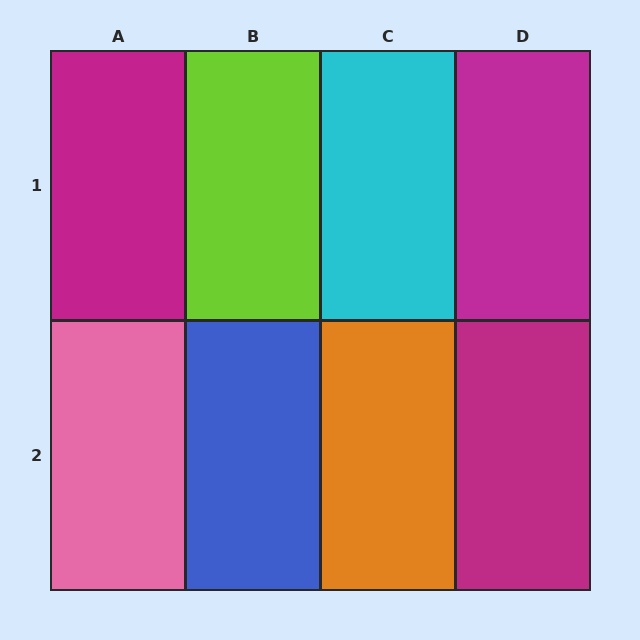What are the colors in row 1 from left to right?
Magenta, lime, cyan, magenta.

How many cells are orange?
1 cell is orange.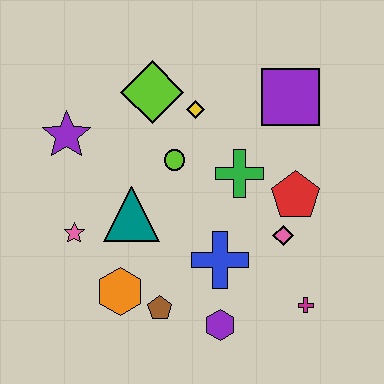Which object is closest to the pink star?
The teal triangle is closest to the pink star.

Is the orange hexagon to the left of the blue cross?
Yes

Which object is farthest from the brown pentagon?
The purple square is farthest from the brown pentagon.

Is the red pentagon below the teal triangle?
No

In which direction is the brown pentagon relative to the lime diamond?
The brown pentagon is below the lime diamond.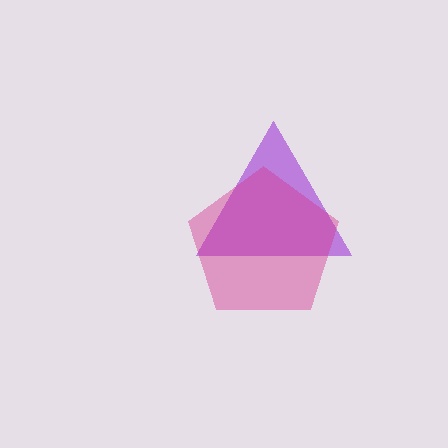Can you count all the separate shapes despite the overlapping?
Yes, there are 2 separate shapes.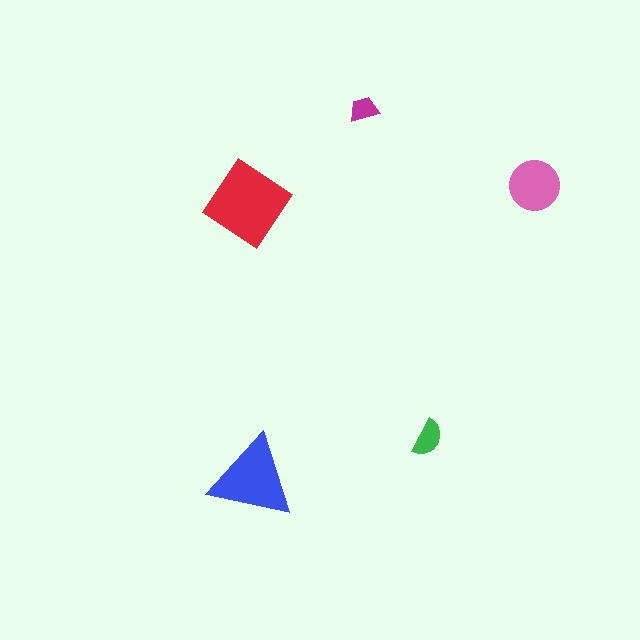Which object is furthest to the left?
The red diamond is leftmost.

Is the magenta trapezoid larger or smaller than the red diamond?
Smaller.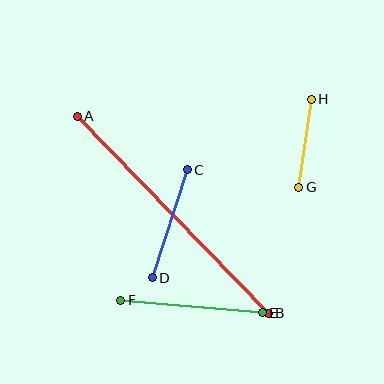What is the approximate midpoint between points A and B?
The midpoint is at approximately (173, 215) pixels.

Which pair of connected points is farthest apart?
Points A and B are farthest apart.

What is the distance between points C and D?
The distance is approximately 114 pixels.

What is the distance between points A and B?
The distance is approximately 274 pixels.